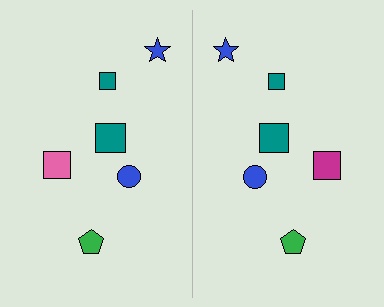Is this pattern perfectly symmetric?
No, the pattern is not perfectly symmetric. The magenta square on the right side breaks the symmetry — its mirror counterpart is pink.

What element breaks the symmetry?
The magenta square on the right side breaks the symmetry — its mirror counterpart is pink.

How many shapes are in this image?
There are 12 shapes in this image.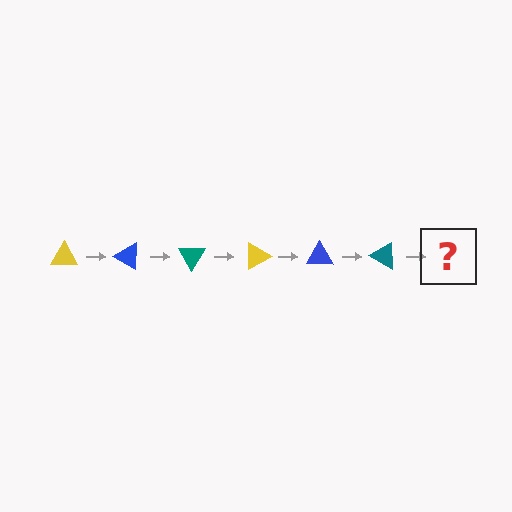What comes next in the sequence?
The next element should be a yellow triangle, rotated 180 degrees from the start.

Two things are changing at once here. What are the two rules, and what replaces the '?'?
The two rules are that it rotates 30 degrees each step and the color cycles through yellow, blue, and teal. The '?' should be a yellow triangle, rotated 180 degrees from the start.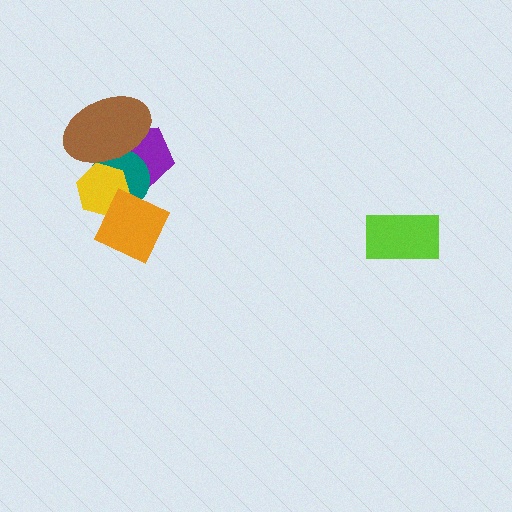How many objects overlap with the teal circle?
4 objects overlap with the teal circle.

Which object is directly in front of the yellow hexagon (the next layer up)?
The brown ellipse is directly in front of the yellow hexagon.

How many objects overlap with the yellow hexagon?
4 objects overlap with the yellow hexagon.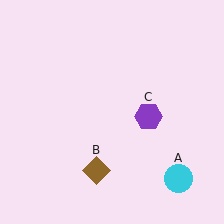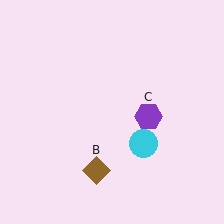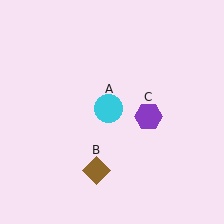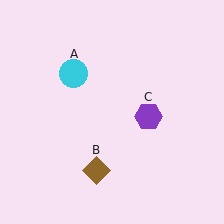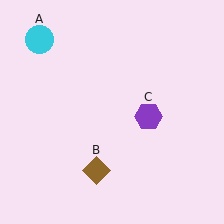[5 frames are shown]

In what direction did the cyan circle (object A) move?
The cyan circle (object A) moved up and to the left.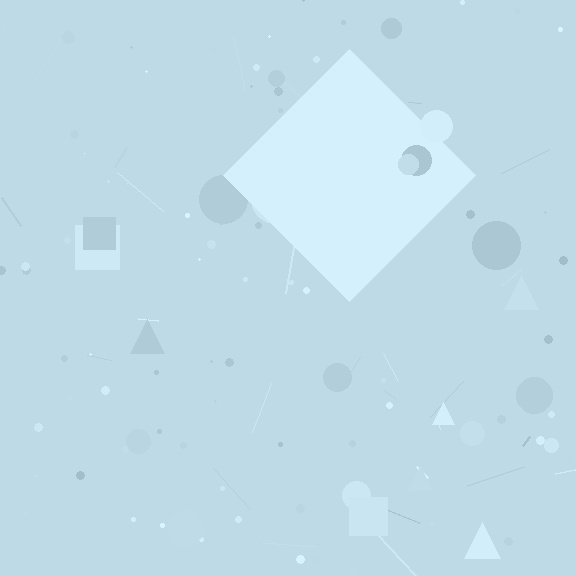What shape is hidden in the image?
A diamond is hidden in the image.